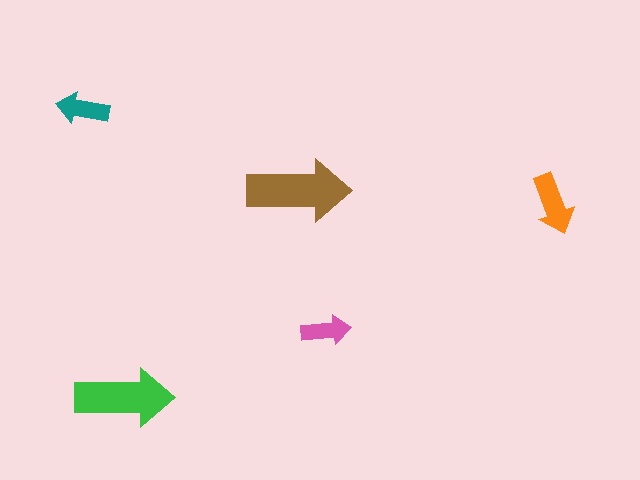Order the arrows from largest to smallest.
the brown one, the green one, the orange one, the teal one, the pink one.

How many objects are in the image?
There are 5 objects in the image.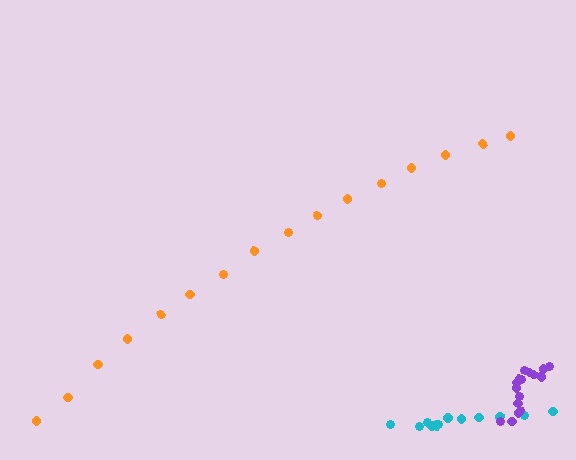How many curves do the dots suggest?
There are 3 distinct paths.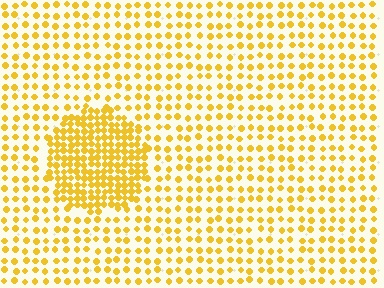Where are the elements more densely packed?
The elements are more densely packed inside the circle boundary.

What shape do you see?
I see a circle.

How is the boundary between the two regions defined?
The boundary is defined by a change in element density (approximately 2.3x ratio). All elements are the same color, size, and shape.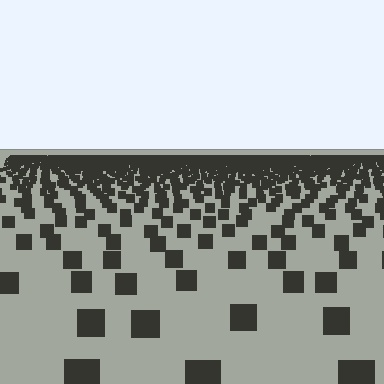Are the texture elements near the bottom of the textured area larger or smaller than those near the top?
Larger. Near the bottom, elements are closer to the viewer and appear at a bigger on-screen size.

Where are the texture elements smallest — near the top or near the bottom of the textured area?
Near the top.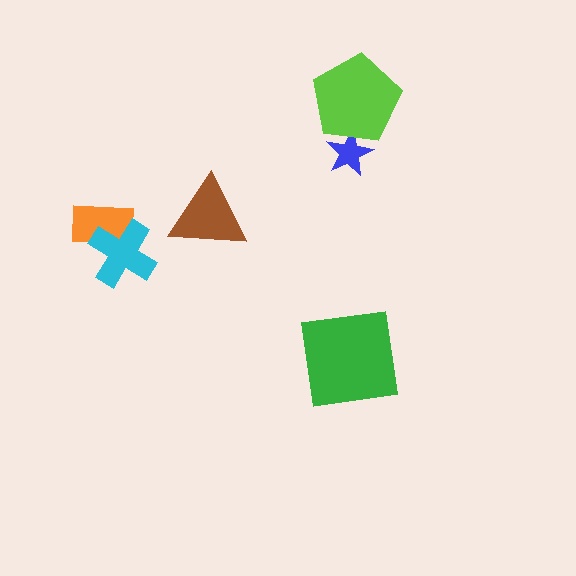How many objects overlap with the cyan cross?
1 object overlaps with the cyan cross.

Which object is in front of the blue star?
The lime pentagon is in front of the blue star.